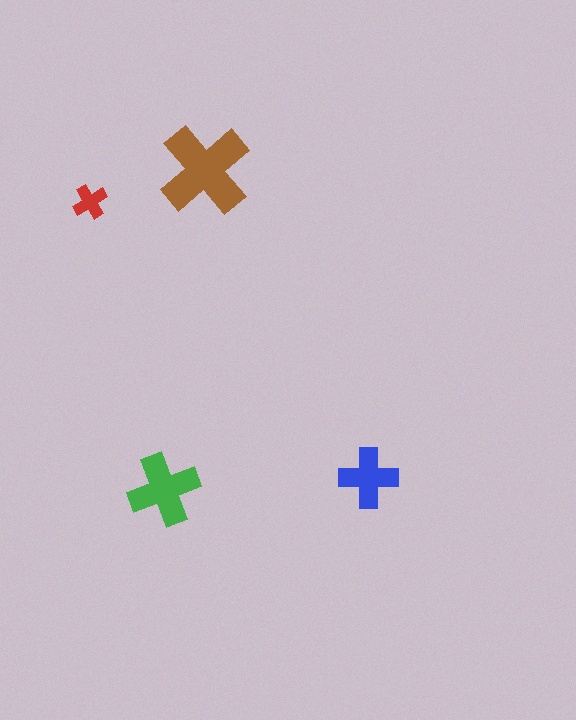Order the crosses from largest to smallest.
the brown one, the green one, the blue one, the red one.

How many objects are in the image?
There are 4 objects in the image.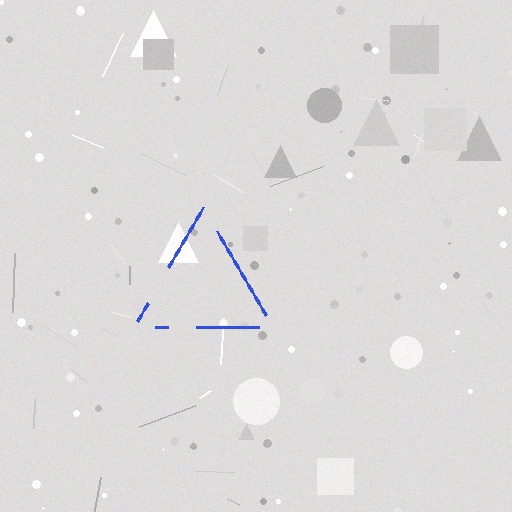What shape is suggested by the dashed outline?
The dashed outline suggests a triangle.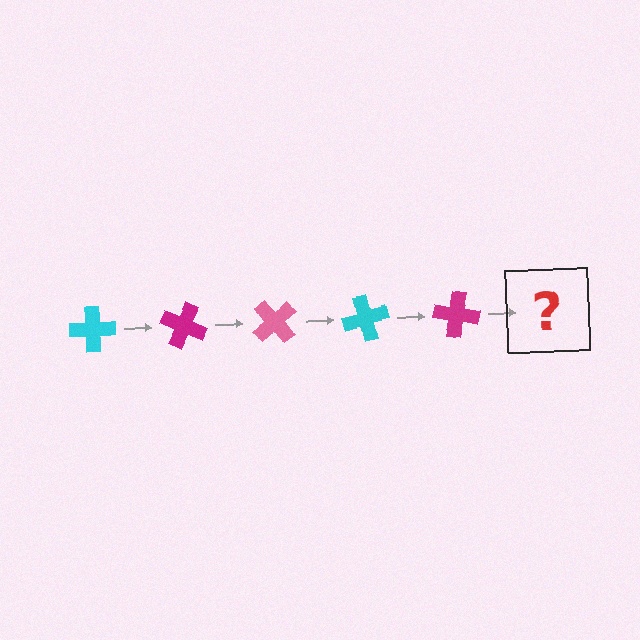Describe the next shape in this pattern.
It should be a pink cross, rotated 125 degrees from the start.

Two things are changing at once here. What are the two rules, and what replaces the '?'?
The two rules are that it rotates 25 degrees each step and the color cycles through cyan, magenta, and pink. The '?' should be a pink cross, rotated 125 degrees from the start.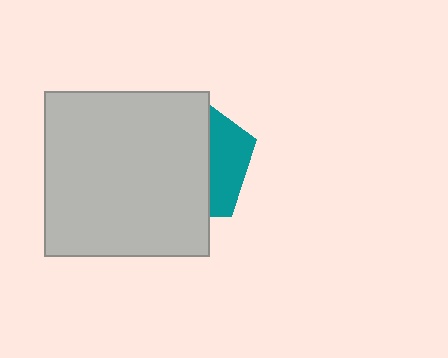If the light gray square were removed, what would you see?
You would see the complete teal pentagon.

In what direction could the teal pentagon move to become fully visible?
The teal pentagon could move right. That would shift it out from behind the light gray square entirely.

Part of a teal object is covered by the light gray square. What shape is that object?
It is a pentagon.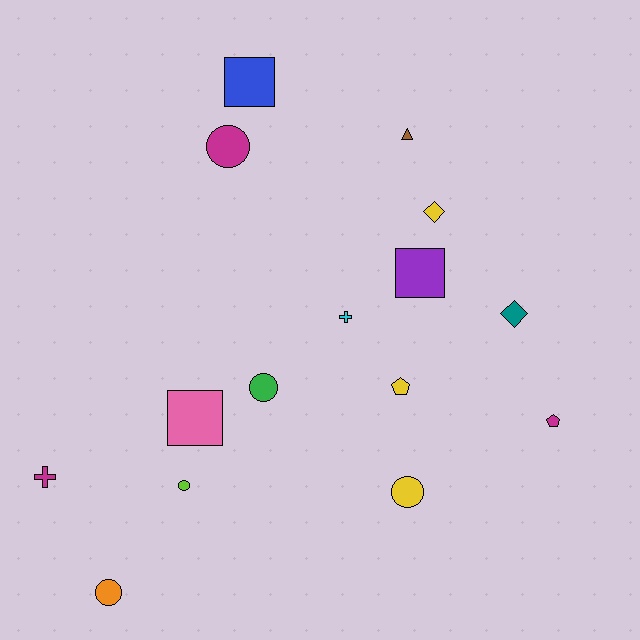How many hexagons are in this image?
There are no hexagons.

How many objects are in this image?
There are 15 objects.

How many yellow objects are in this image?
There are 3 yellow objects.